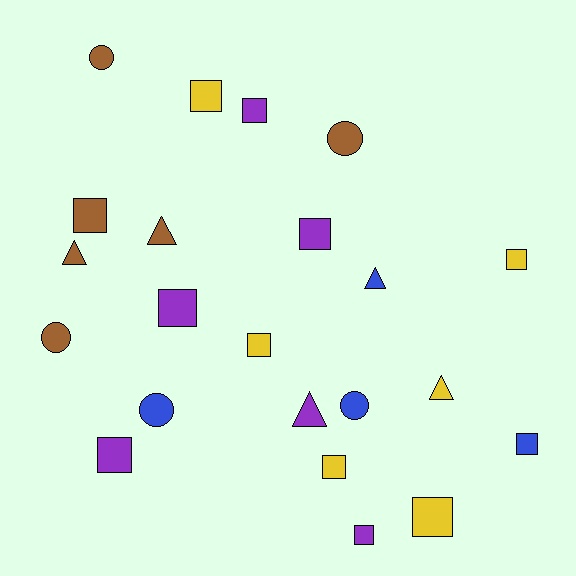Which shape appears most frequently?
Square, with 12 objects.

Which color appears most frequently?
Yellow, with 6 objects.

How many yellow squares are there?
There are 5 yellow squares.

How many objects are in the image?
There are 22 objects.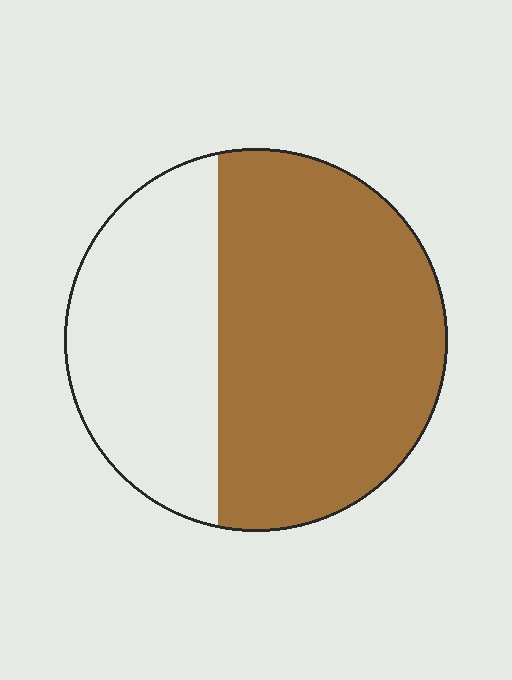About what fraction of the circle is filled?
About five eighths (5/8).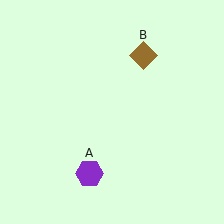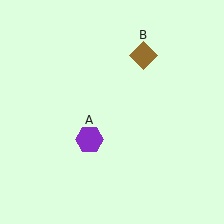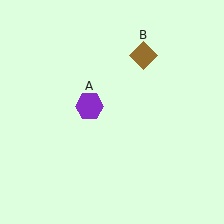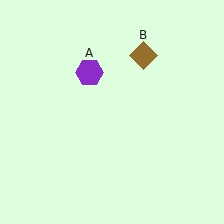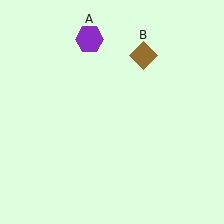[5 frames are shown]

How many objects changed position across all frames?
1 object changed position: purple hexagon (object A).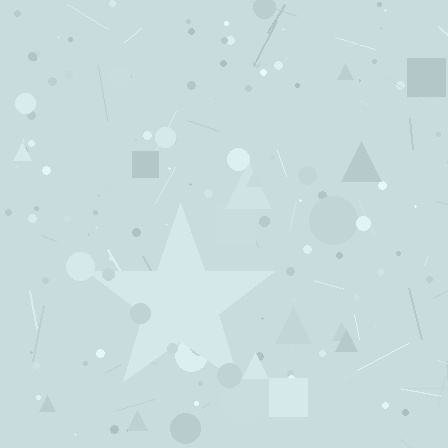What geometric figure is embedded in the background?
A star is embedded in the background.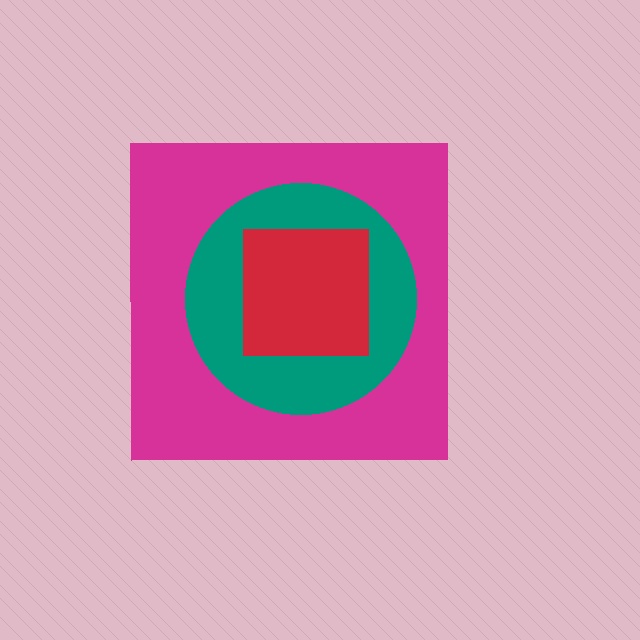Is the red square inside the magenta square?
Yes.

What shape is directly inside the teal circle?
The red square.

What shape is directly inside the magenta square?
The teal circle.